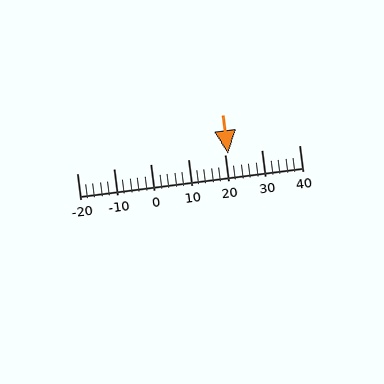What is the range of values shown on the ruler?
The ruler shows values from -20 to 40.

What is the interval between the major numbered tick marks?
The major tick marks are spaced 10 units apart.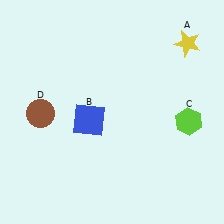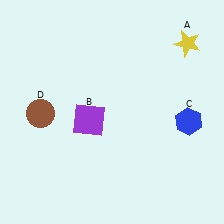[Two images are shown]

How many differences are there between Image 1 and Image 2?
There are 2 differences between the two images.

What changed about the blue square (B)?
In Image 1, B is blue. In Image 2, it changed to purple.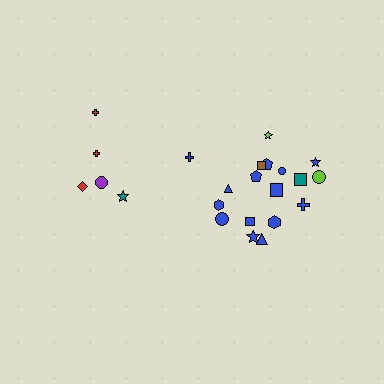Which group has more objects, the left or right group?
The right group.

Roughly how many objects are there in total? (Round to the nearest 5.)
Roughly 25 objects in total.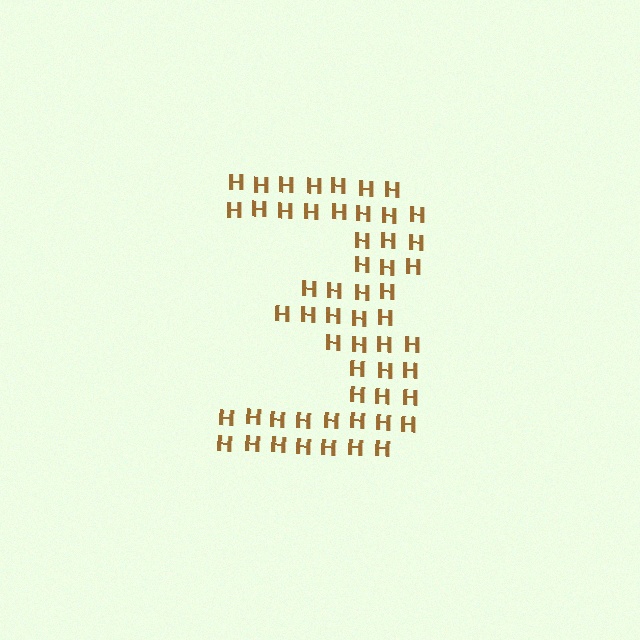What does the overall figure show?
The overall figure shows the digit 3.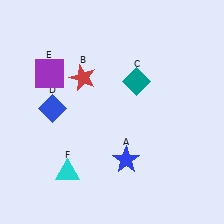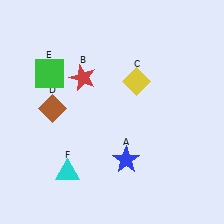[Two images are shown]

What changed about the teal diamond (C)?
In Image 1, C is teal. In Image 2, it changed to yellow.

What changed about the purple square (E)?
In Image 1, E is purple. In Image 2, it changed to green.